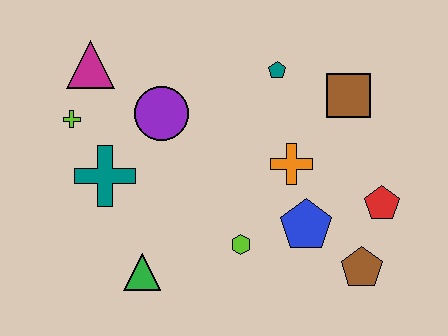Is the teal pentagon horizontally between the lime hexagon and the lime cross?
No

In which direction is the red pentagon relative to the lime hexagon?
The red pentagon is to the right of the lime hexagon.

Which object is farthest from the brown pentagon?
The magenta triangle is farthest from the brown pentagon.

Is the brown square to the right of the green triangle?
Yes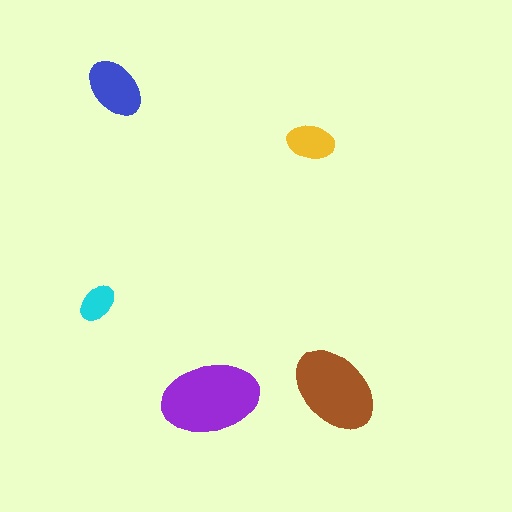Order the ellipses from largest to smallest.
the purple one, the brown one, the blue one, the yellow one, the cyan one.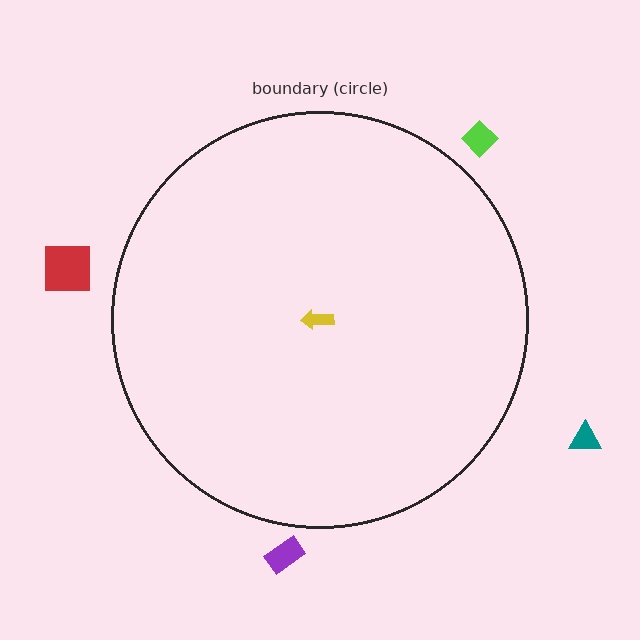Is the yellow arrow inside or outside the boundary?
Inside.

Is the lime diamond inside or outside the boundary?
Outside.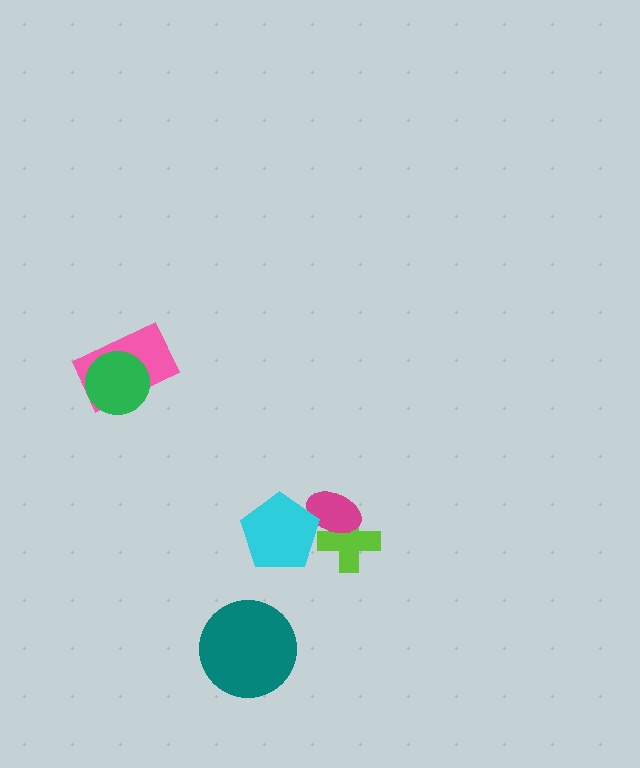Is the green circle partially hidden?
No, no other shape covers it.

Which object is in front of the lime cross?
The magenta ellipse is in front of the lime cross.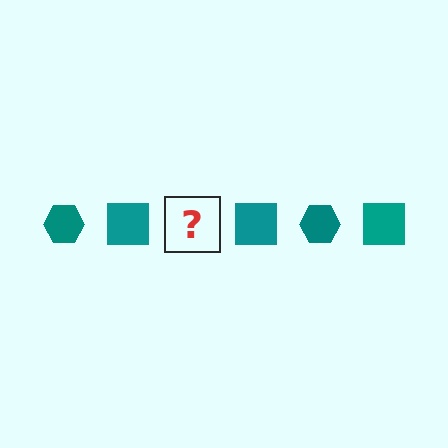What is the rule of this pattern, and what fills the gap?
The rule is that the pattern cycles through hexagon, square shapes in teal. The gap should be filled with a teal hexagon.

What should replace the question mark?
The question mark should be replaced with a teal hexagon.